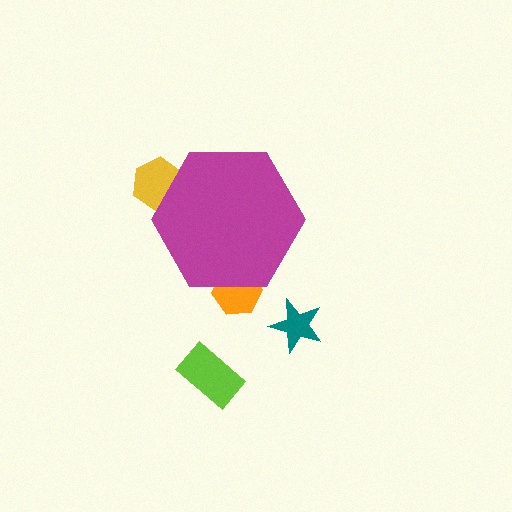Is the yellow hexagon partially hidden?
Yes, the yellow hexagon is partially hidden behind the magenta hexagon.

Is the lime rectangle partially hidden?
No, the lime rectangle is fully visible.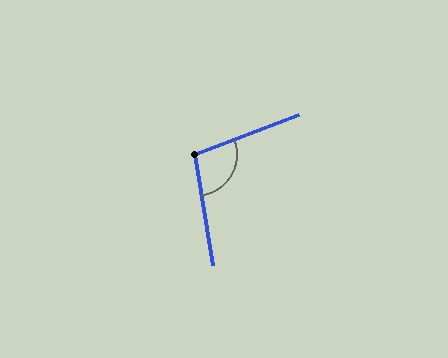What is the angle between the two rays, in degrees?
Approximately 102 degrees.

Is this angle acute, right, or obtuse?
It is obtuse.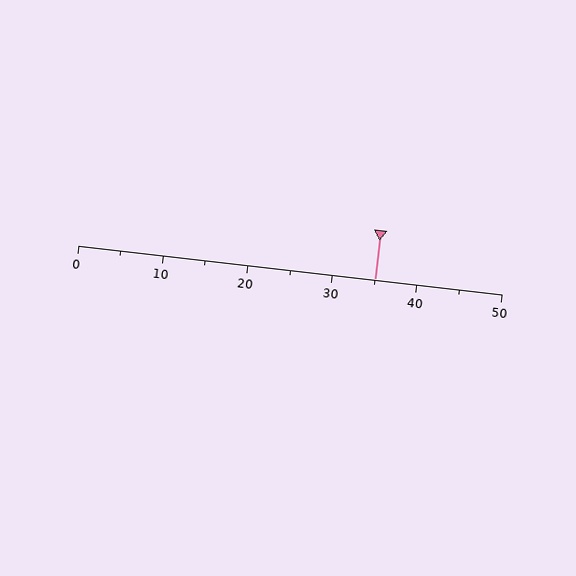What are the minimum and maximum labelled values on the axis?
The axis runs from 0 to 50.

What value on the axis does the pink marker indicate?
The marker indicates approximately 35.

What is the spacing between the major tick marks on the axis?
The major ticks are spaced 10 apart.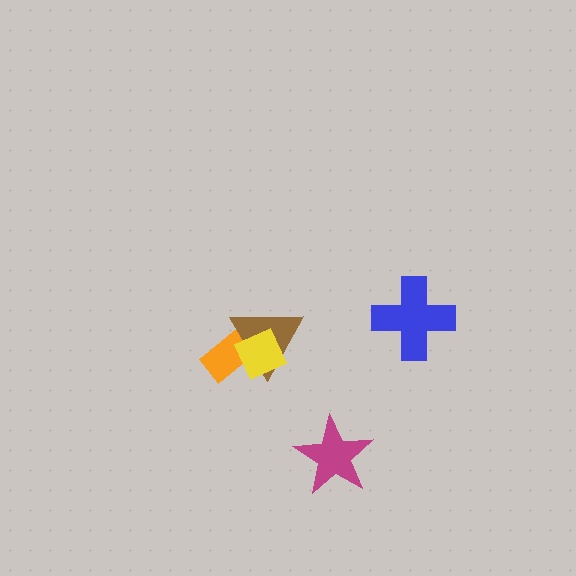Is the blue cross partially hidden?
No, no other shape covers it.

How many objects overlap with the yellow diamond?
2 objects overlap with the yellow diamond.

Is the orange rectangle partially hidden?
Yes, it is partially covered by another shape.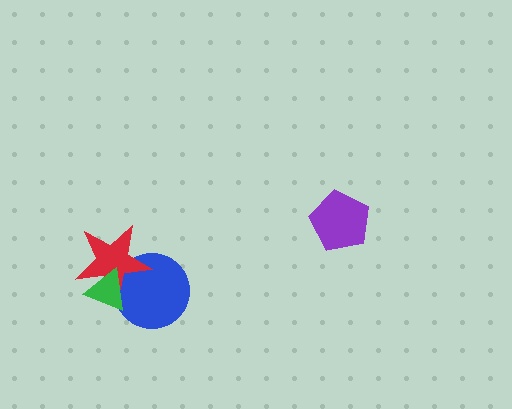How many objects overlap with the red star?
2 objects overlap with the red star.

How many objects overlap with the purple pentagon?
0 objects overlap with the purple pentagon.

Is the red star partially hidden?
Yes, it is partially covered by another shape.